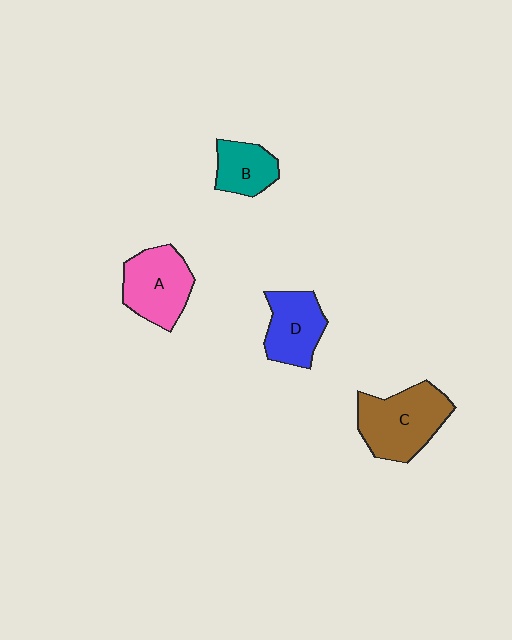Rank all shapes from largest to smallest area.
From largest to smallest: C (brown), A (pink), D (blue), B (teal).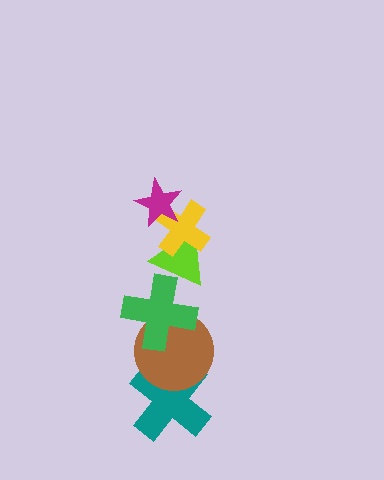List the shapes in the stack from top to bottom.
From top to bottom: the magenta star, the yellow cross, the lime triangle, the green cross, the brown circle, the teal cross.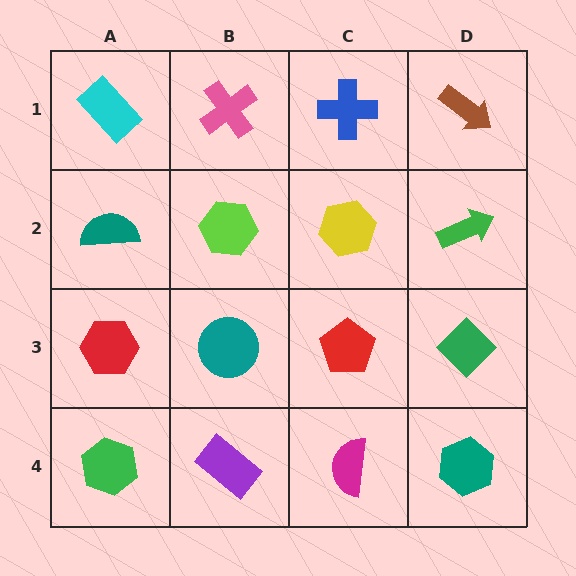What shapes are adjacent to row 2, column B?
A pink cross (row 1, column B), a teal circle (row 3, column B), a teal semicircle (row 2, column A), a yellow hexagon (row 2, column C).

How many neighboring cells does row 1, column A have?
2.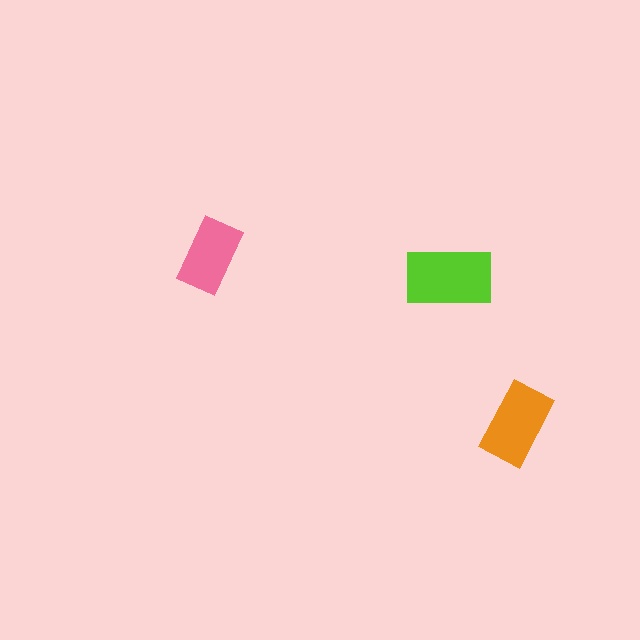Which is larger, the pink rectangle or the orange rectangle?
The orange one.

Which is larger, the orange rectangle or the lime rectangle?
The lime one.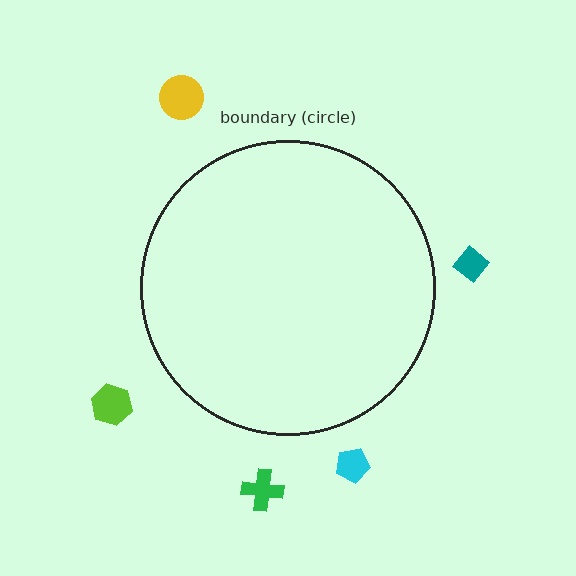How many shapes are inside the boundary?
0 inside, 5 outside.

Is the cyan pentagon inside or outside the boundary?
Outside.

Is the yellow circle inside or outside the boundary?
Outside.